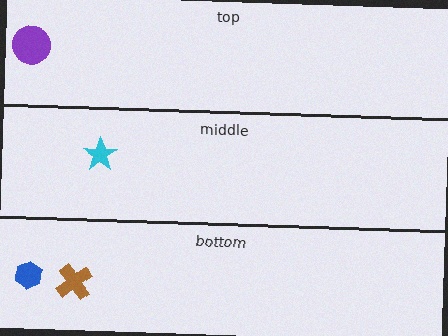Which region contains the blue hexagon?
The bottom region.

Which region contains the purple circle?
The top region.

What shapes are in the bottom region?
The brown cross, the blue hexagon.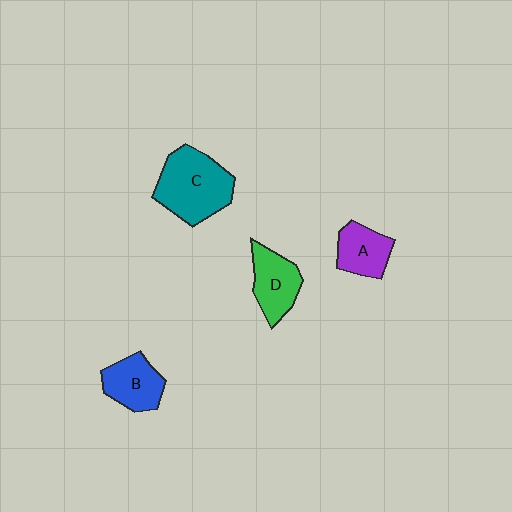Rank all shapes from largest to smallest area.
From largest to smallest: C (teal), D (green), B (blue), A (purple).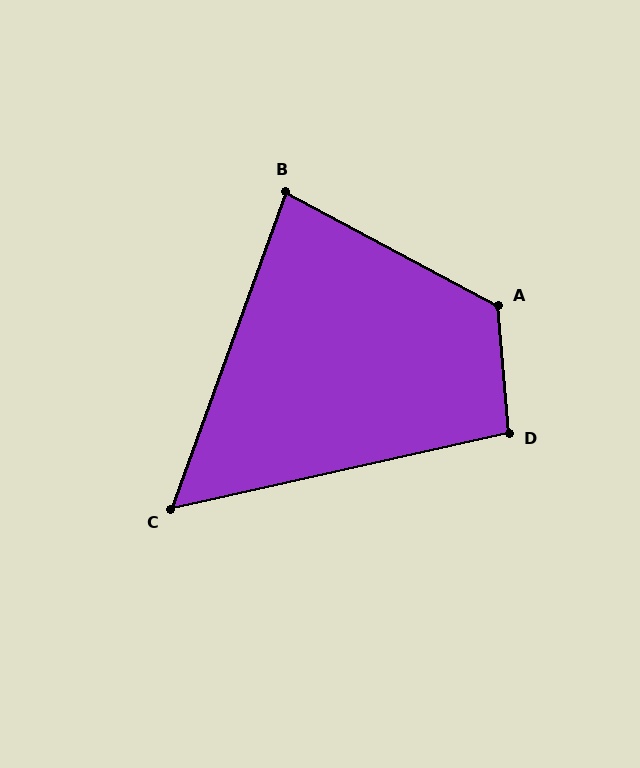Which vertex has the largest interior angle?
A, at approximately 123 degrees.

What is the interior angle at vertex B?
Approximately 82 degrees (acute).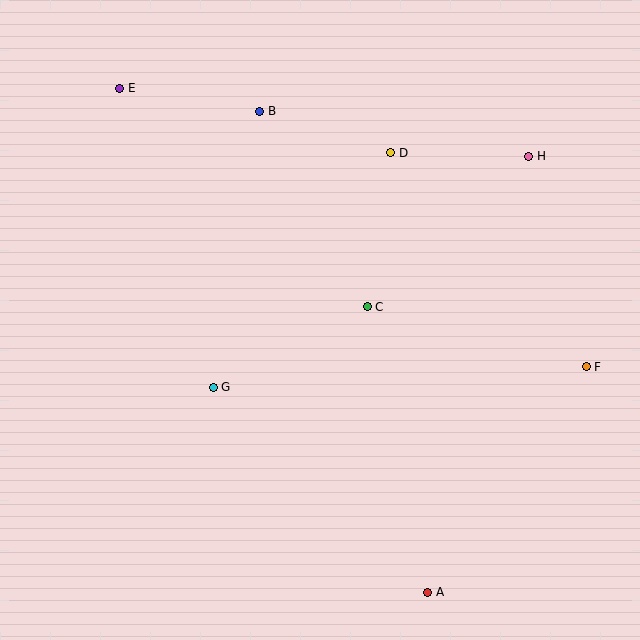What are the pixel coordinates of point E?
Point E is at (120, 89).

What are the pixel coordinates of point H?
Point H is at (529, 156).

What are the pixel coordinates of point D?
Point D is at (391, 153).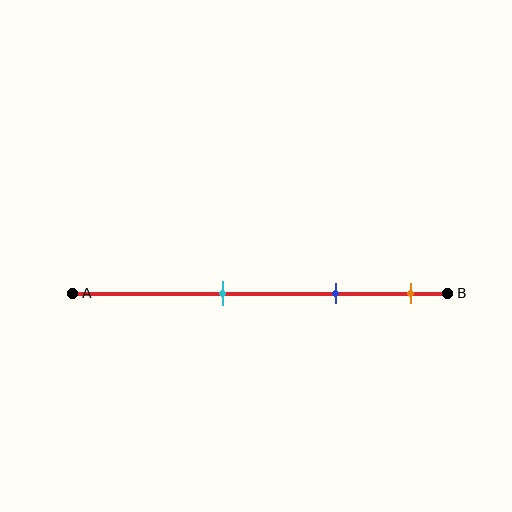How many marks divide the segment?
There are 3 marks dividing the segment.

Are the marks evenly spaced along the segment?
Yes, the marks are approximately evenly spaced.